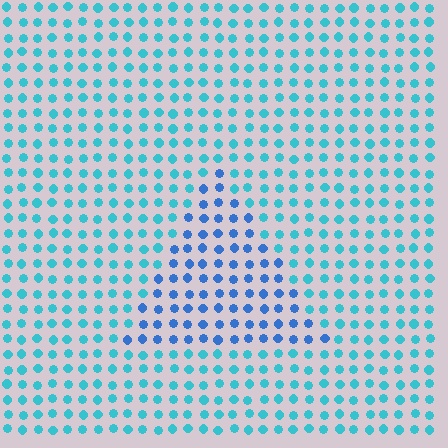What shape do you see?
I see a triangle.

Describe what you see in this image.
The image is filled with small cyan elements in a uniform arrangement. A triangle-shaped region is visible where the elements are tinted to a slightly different hue, forming a subtle color boundary.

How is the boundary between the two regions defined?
The boundary is defined purely by a slight shift in hue (about 32 degrees). Spacing, size, and orientation are identical on both sides.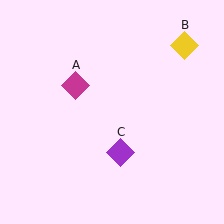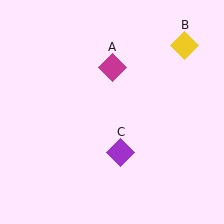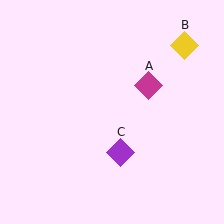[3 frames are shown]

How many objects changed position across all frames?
1 object changed position: magenta diamond (object A).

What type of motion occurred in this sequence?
The magenta diamond (object A) rotated clockwise around the center of the scene.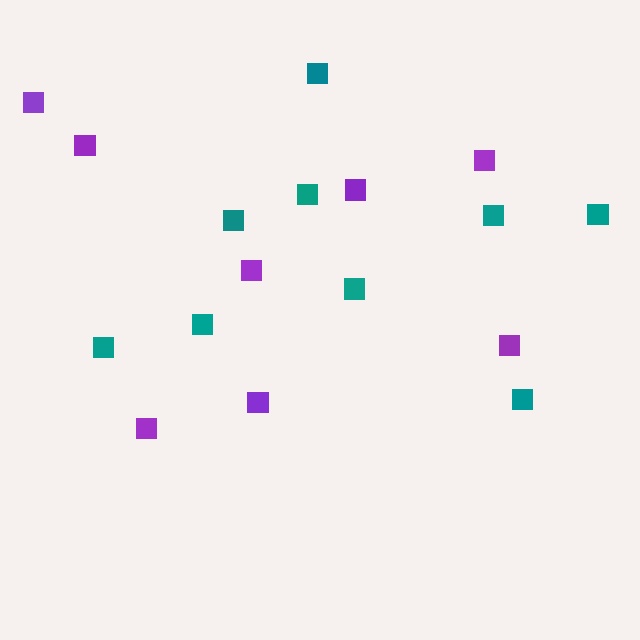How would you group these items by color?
There are 2 groups: one group of purple squares (8) and one group of teal squares (9).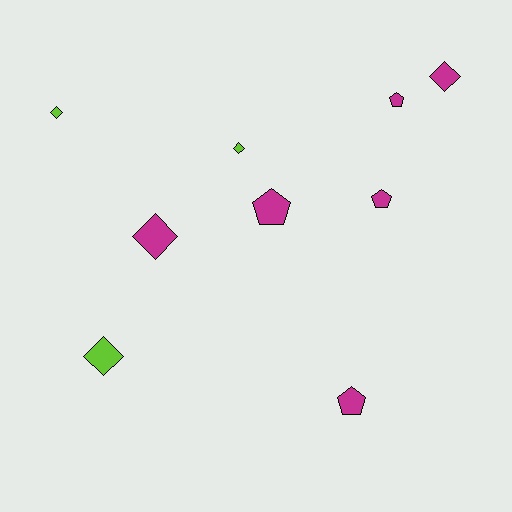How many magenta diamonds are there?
There are 2 magenta diamonds.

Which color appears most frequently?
Magenta, with 6 objects.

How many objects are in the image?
There are 9 objects.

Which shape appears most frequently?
Diamond, with 5 objects.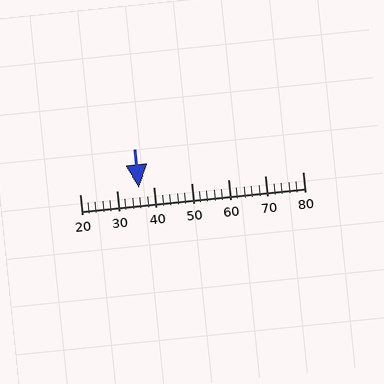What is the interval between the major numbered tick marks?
The major tick marks are spaced 10 units apart.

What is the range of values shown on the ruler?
The ruler shows values from 20 to 80.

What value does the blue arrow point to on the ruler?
The blue arrow points to approximately 36.